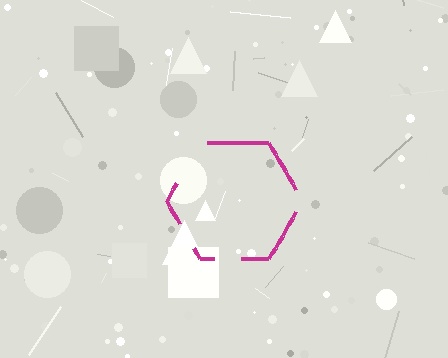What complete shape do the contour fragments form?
The contour fragments form a hexagon.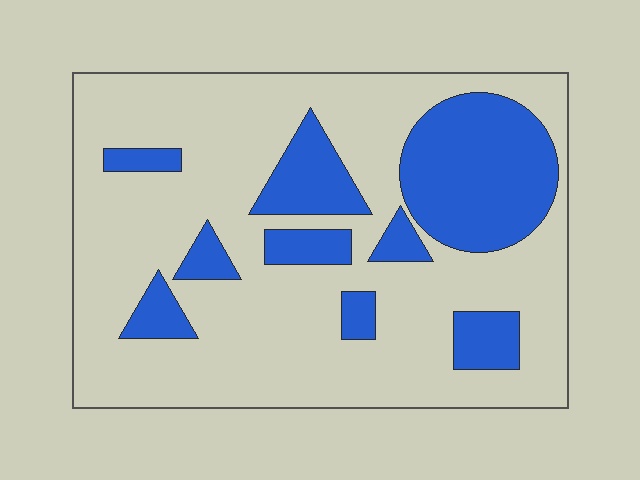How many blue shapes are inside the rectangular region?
9.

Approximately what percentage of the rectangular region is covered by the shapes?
Approximately 25%.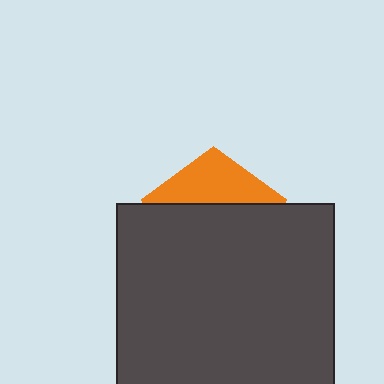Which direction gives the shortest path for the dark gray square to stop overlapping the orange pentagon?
Moving down gives the shortest separation.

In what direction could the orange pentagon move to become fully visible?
The orange pentagon could move up. That would shift it out from behind the dark gray square entirely.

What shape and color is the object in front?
The object in front is a dark gray square.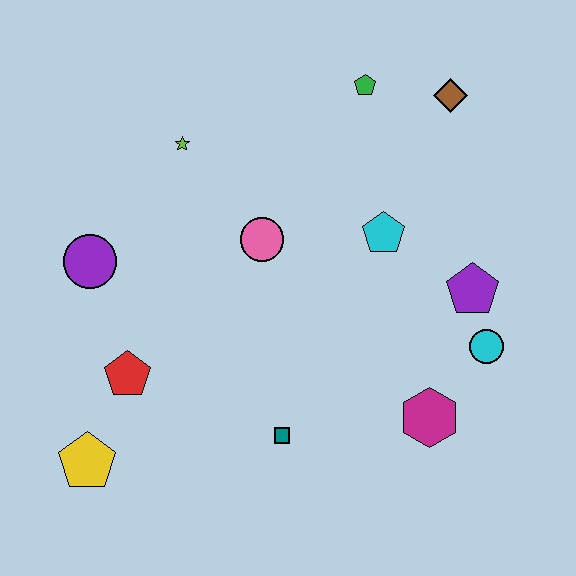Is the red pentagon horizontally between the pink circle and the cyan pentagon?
No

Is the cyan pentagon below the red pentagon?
No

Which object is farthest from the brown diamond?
The yellow pentagon is farthest from the brown diamond.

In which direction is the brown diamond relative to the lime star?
The brown diamond is to the right of the lime star.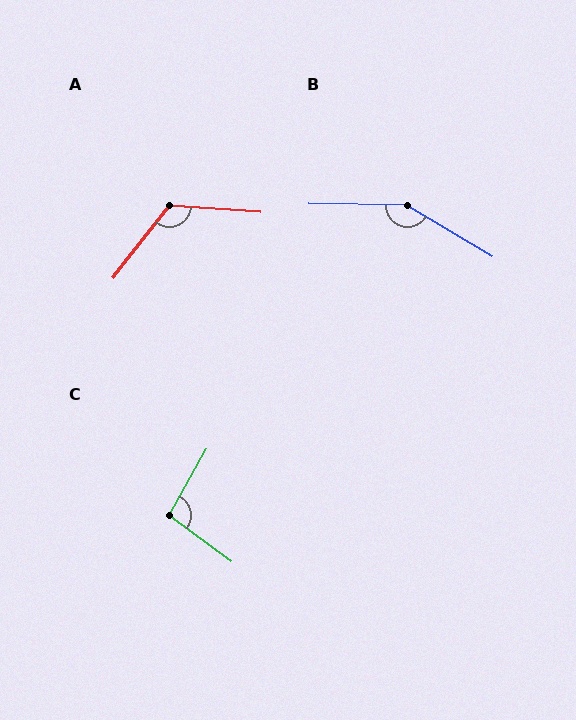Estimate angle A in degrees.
Approximately 124 degrees.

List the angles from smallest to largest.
C (97°), A (124°), B (150°).